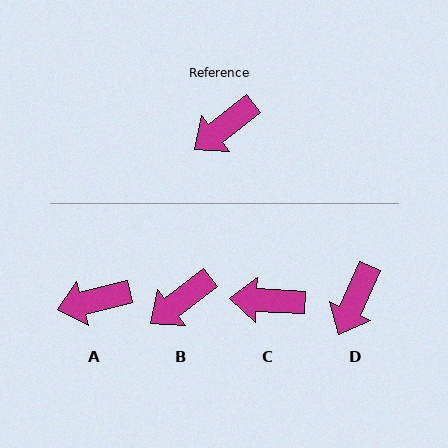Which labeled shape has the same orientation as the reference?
B.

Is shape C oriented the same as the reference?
No, it is off by about 41 degrees.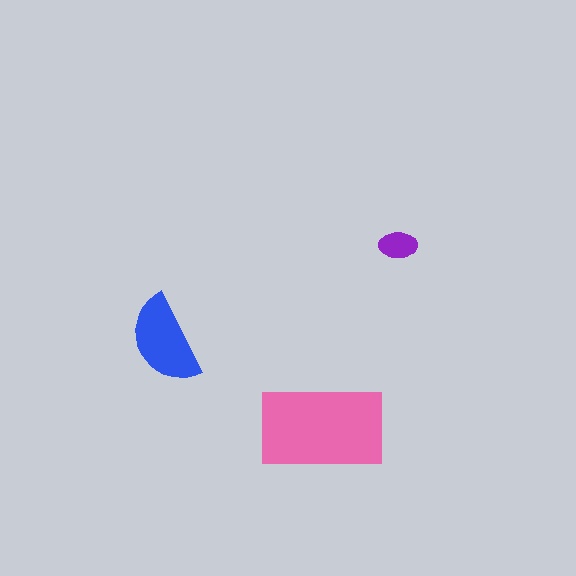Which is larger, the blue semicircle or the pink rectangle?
The pink rectangle.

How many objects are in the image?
There are 3 objects in the image.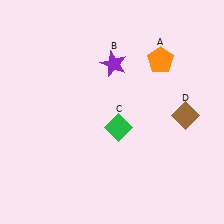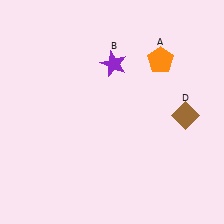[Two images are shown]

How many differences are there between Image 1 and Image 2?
There is 1 difference between the two images.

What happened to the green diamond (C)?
The green diamond (C) was removed in Image 2. It was in the bottom-right area of Image 1.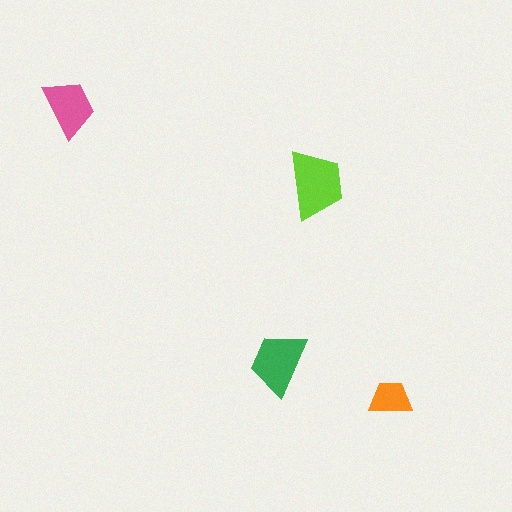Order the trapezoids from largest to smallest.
the lime one, the green one, the pink one, the orange one.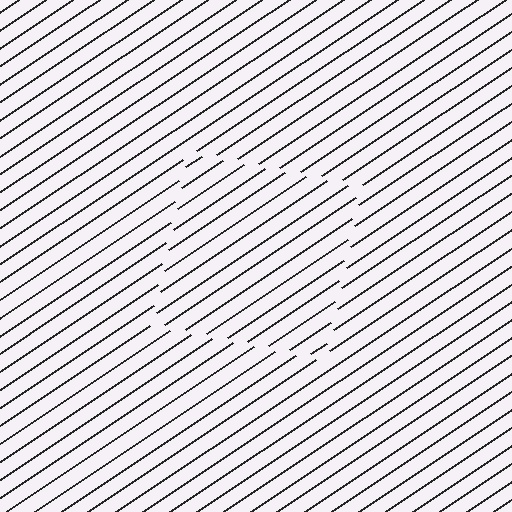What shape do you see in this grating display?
An illusory square. The interior of the shape contains the same grating, shifted by half a period — the contour is defined by the phase discontinuity where line-ends from the inner and outer gratings abut.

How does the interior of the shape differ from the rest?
The interior of the shape contains the same grating, shifted by half a period — the contour is defined by the phase discontinuity where line-ends from the inner and outer gratings abut.